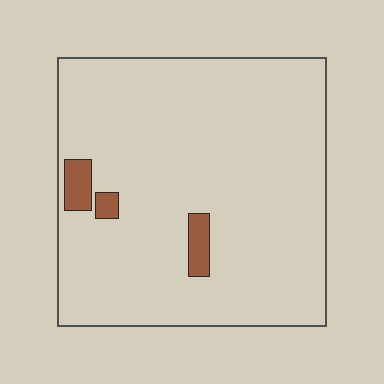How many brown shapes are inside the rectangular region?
3.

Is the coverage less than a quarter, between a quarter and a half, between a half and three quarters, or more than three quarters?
Less than a quarter.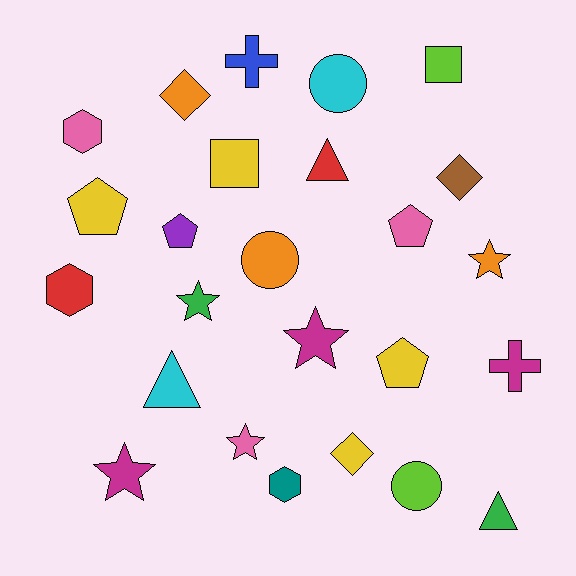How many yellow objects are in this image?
There are 4 yellow objects.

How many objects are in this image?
There are 25 objects.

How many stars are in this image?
There are 5 stars.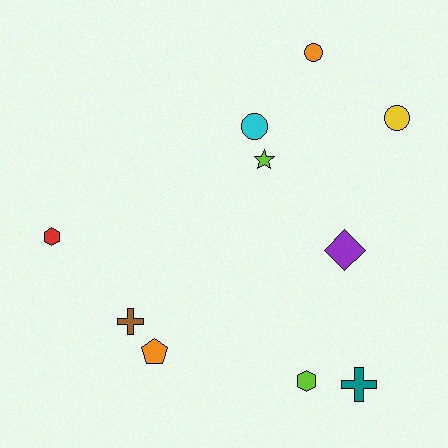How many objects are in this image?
There are 10 objects.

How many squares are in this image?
There are no squares.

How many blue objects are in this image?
There are no blue objects.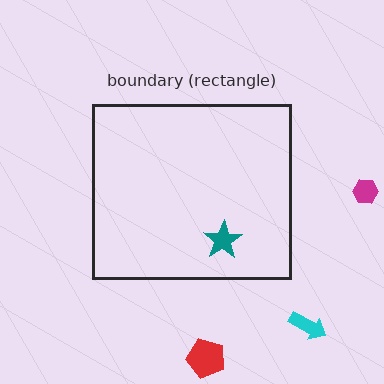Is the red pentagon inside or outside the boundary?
Outside.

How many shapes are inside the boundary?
1 inside, 3 outside.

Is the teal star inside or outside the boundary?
Inside.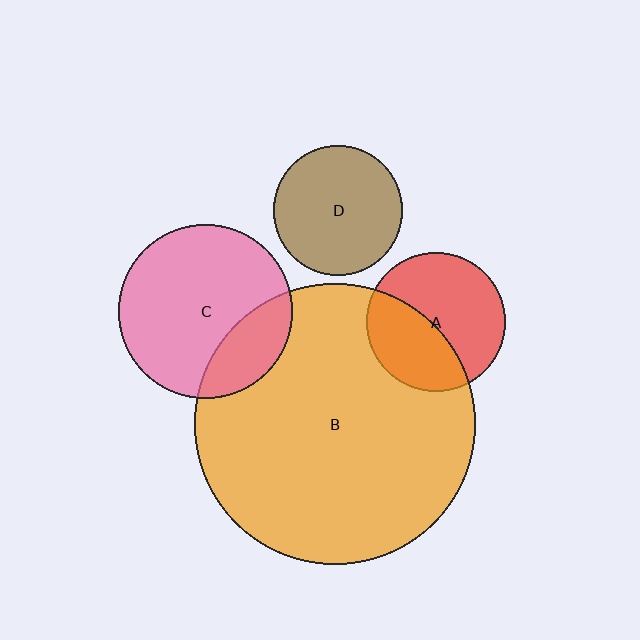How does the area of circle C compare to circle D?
Approximately 1.8 times.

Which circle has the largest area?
Circle B (orange).